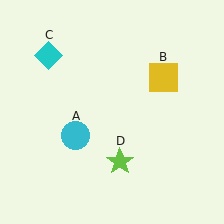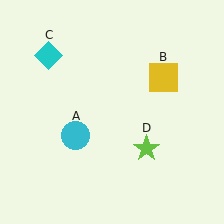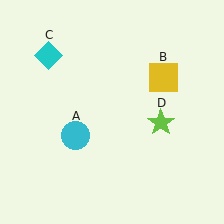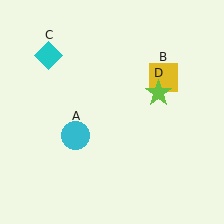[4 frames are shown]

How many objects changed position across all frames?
1 object changed position: lime star (object D).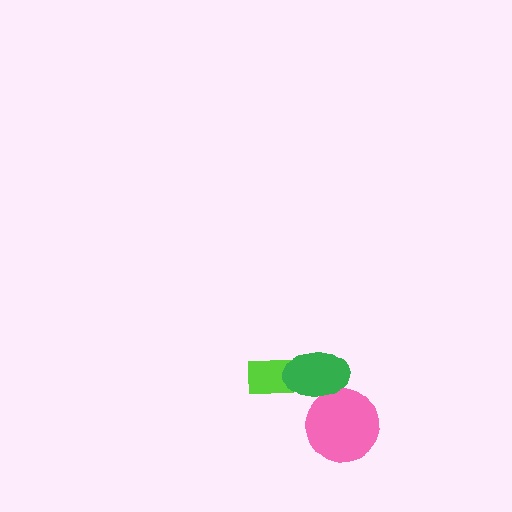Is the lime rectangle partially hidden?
Yes, it is partially covered by another shape.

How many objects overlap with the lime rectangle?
1 object overlaps with the lime rectangle.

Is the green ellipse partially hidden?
No, no other shape covers it.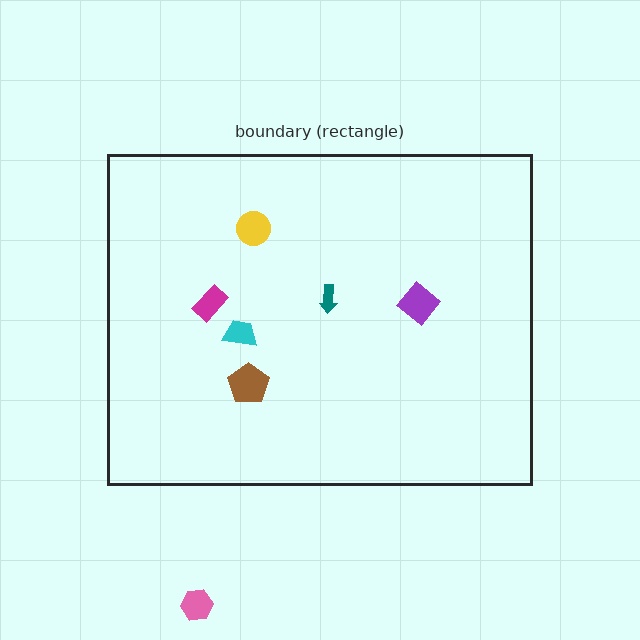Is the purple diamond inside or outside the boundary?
Inside.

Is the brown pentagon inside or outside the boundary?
Inside.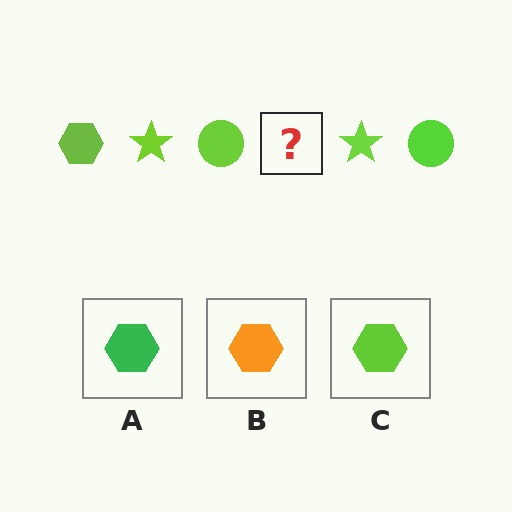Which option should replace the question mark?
Option C.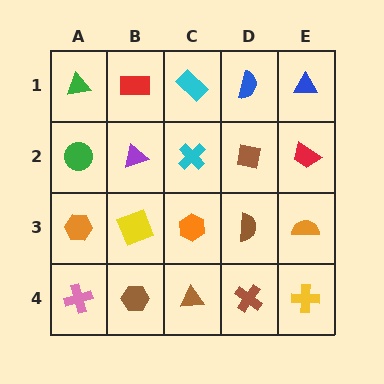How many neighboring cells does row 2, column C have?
4.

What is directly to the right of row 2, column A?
A purple triangle.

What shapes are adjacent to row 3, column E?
A red trapezoid (row 2, column E), a yellow cross (row 4, column E), a brown semicircle (row 3, column D).